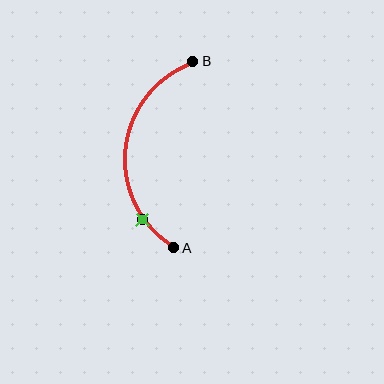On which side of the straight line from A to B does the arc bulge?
The arc bulges to the left of the straight line connecting A and B.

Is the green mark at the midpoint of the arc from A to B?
No. The green mark lies on the arc but is closer to endpoint A. The arc midpoint would be at the point on the curve equidistant along the arc from both A and B.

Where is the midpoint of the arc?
The arc midpoint is the point on the curve farthest from the straight line joining A and B. It sits to the left of that line.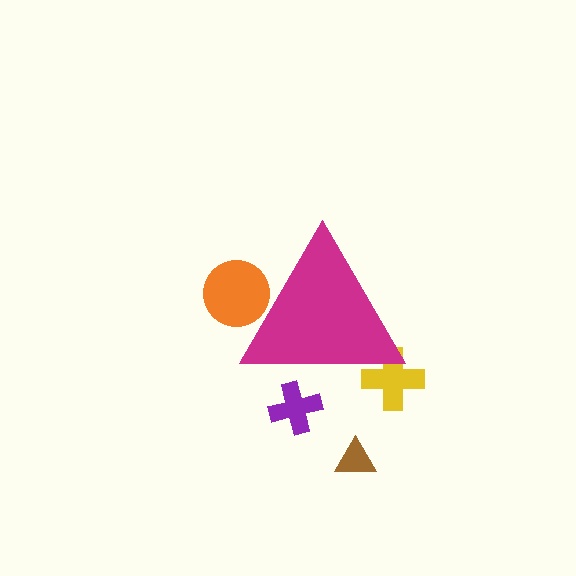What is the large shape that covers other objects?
A magenta triangle.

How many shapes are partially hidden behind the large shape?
3 shapes are partially hidden.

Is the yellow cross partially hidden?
Yes, the yellow cross is partially hidden behind the magenta triangle.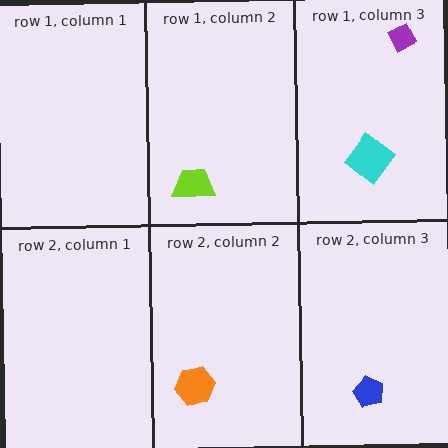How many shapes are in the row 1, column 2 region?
1.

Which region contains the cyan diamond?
The row 1, column 3 region.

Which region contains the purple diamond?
The row 1, column 3 region.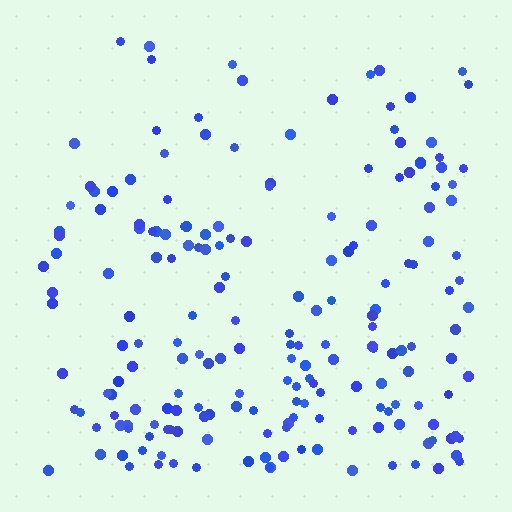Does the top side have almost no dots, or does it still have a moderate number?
Still a moderate number, just noticeably fewer than the bottom.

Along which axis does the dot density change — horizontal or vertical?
Vertical.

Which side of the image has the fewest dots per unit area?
The top.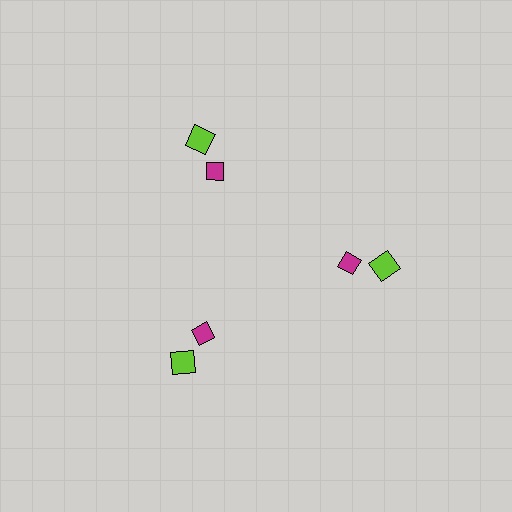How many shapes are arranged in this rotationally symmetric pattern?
There are 6 shapes, arranged in 3 groups of 2.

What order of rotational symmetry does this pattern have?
This pattern has 3-fold rotational symmetry.